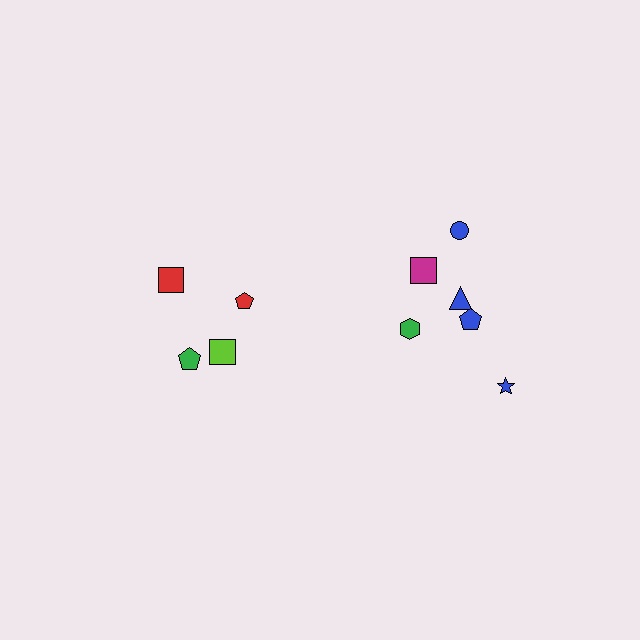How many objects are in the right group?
There are 6 objects.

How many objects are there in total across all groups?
There are 10 objects.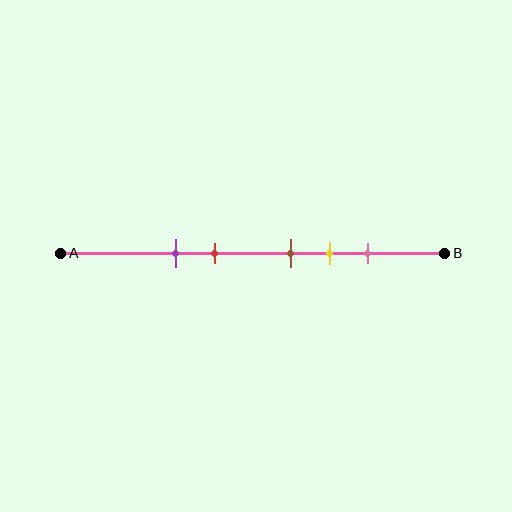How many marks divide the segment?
There are 5 marks dividing the segment.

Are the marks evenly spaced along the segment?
No, the marks are not evenly spaced.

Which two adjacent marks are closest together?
The brown and yellow marks are the closest adjacent pair.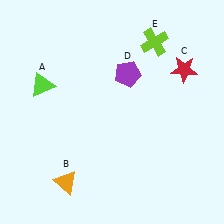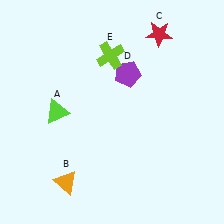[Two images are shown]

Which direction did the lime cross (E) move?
The lime cross (E) moved left.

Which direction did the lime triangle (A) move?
The lime triangle (A) moved down.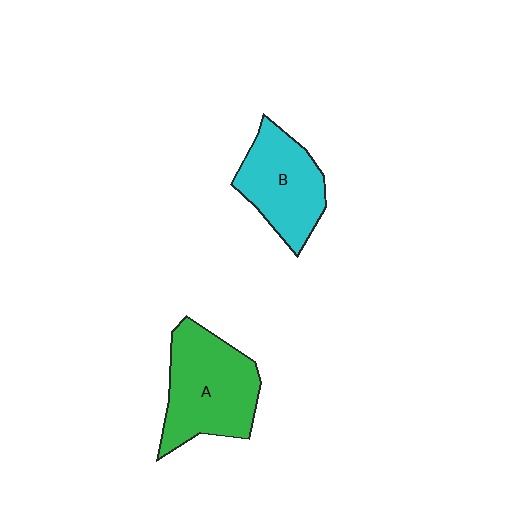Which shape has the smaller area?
Shape B (cyan).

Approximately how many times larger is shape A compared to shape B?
Approximately 1.3 times.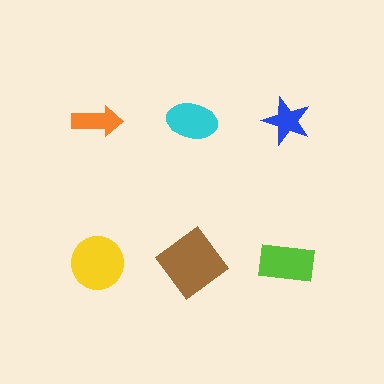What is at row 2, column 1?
A yellow circle.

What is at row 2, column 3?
A lime rectangle.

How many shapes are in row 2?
3 shapes.